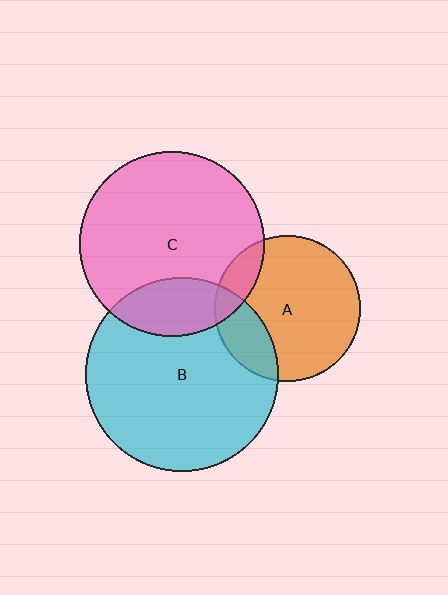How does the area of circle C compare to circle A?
Approximately 1.6 times.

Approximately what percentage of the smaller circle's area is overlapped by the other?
Approximately 15%.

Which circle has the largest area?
Circle B (cyan).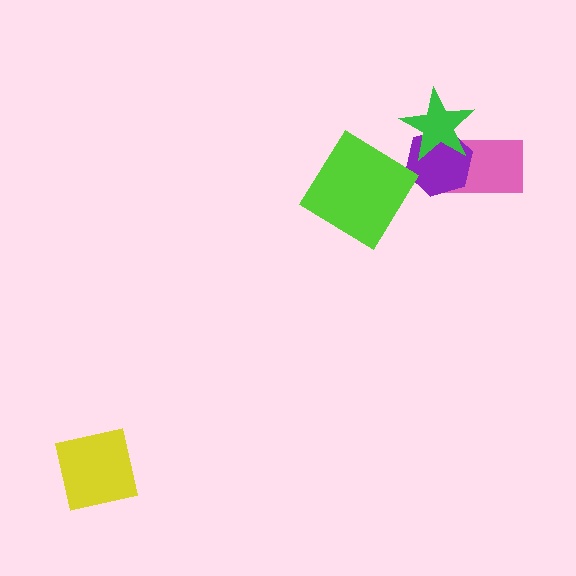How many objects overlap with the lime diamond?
0 objects overlap with the lime diamond.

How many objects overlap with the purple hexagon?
2 objects overlap with the purple hexagon.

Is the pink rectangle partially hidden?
Yes, it is partially covered by another shape.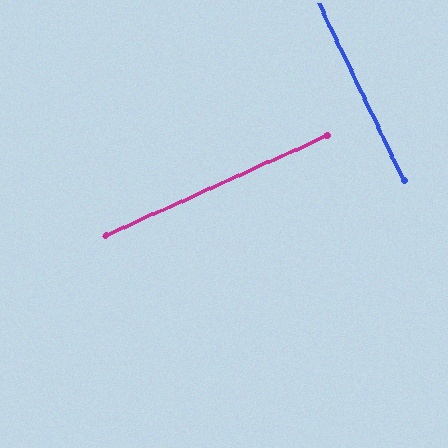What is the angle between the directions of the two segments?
Approximately 89 degrees.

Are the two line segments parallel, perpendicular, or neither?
Perpendicular — they meet at approximately 89°.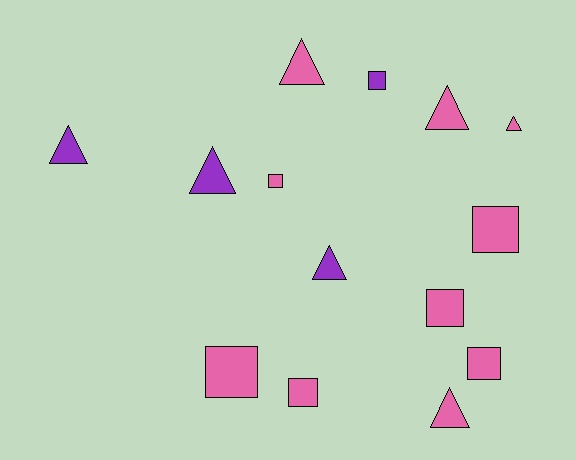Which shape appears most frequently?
Square, with 7 objects.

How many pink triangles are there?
There are 4 pink triangles.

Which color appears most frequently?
Pink, with 10 objects.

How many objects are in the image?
There are 14 objects.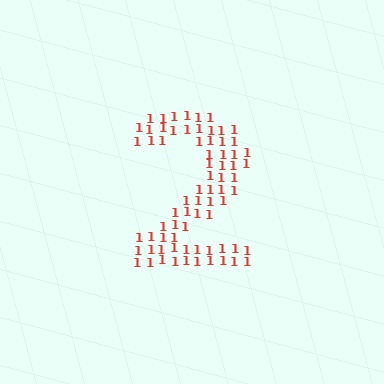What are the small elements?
The small elements are digit 1's.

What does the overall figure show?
The overall figure shows the digit 2.